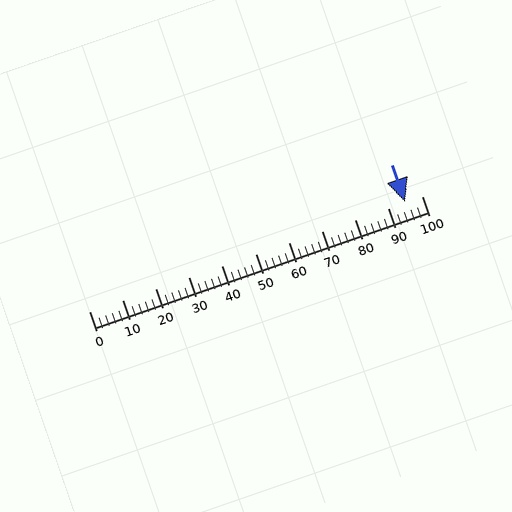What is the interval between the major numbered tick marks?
The major tick marks are spaced 10 units apart.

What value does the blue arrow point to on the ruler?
The blue arrow points to approximately 95.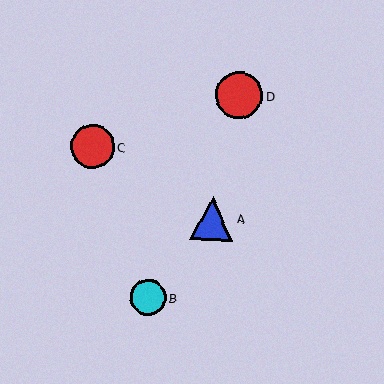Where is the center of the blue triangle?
The center of the blue triangle is at (212, 219).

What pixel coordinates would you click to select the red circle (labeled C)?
Click at (93, 147) to select the red circle C.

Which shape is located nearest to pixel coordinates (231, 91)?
The red circle (labeled D) at (239, 95) is nearest to that location.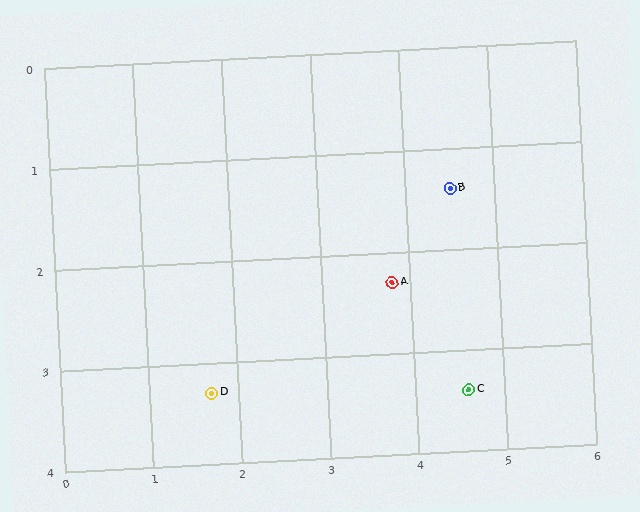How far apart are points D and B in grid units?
Points D and B are about 3.4 grid units apart.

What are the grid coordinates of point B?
Point B is at approximately (4.5, 1.4).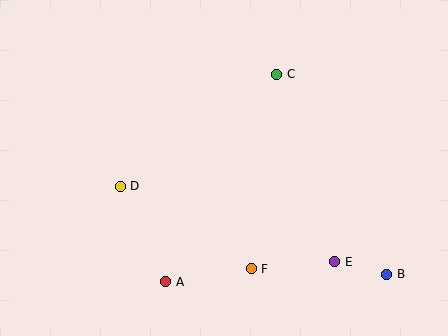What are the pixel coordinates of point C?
Point C is at (277, 74).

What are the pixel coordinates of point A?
Point A is at (166, 282).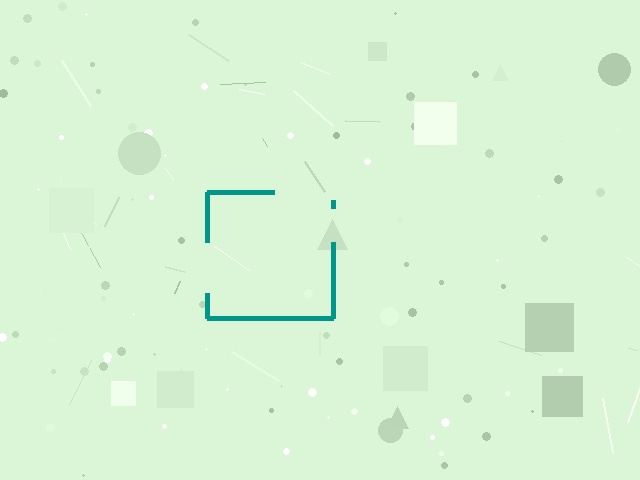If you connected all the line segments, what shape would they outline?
They would outline a square.